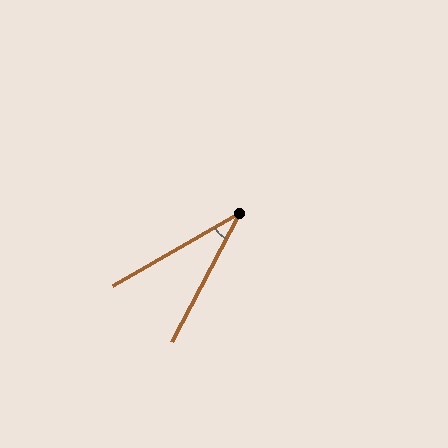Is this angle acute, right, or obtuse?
It is acute.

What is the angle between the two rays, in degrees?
Approximately 32 degrees.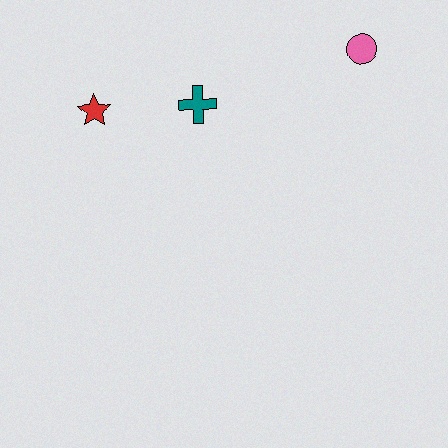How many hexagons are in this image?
There are no hexagons.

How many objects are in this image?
There are 3 objects.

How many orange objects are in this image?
There are no orange objects.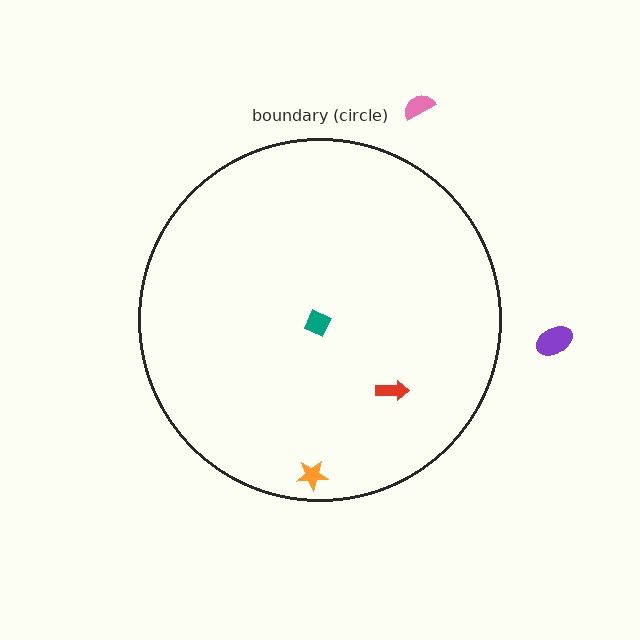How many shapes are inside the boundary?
3 inside, 2 outside.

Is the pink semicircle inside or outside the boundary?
Outside.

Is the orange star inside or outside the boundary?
Inside.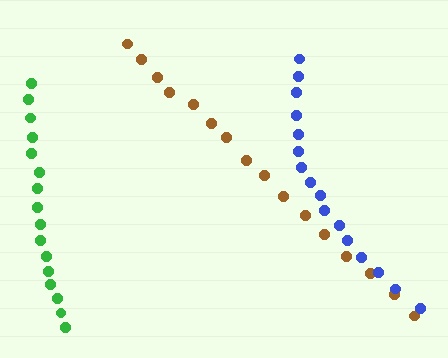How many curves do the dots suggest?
There are 3 distinct paths.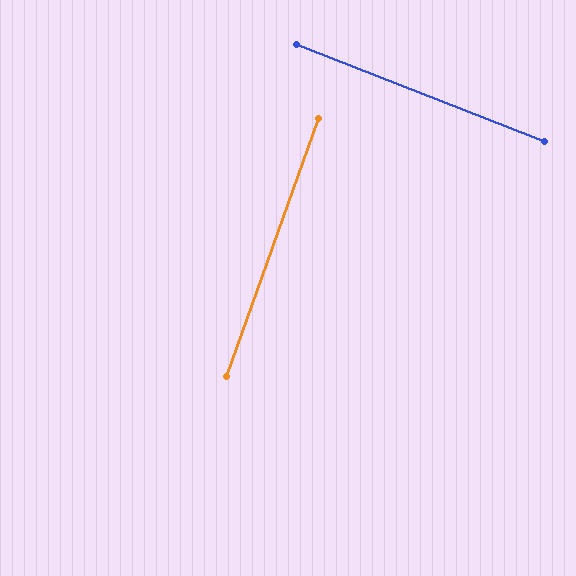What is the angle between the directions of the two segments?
Approximately 88 degrees.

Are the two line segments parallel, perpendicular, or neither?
Perpendicular — they meet at approximately 88°.